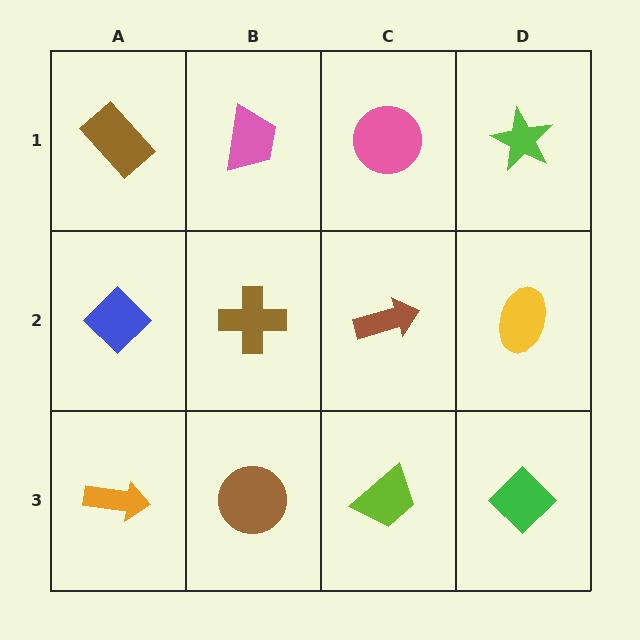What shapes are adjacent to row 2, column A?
A brown rectangle (row 1, column A), an orange arrow (row 3, column A), a brown cross (row 2, column B).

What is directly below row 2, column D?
A green diamond.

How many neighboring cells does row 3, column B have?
3.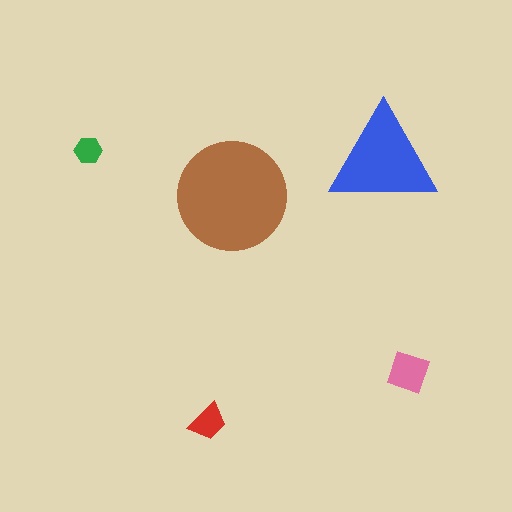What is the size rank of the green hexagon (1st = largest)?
5th.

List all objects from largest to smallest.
The brown circle, the blue triangle, the pink diamond, the red trapezoid, the green hexagon.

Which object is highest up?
The green hexagon is topmost.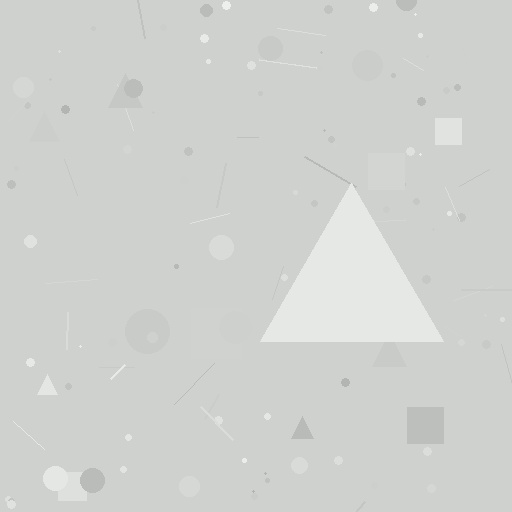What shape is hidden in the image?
A triangle is hidden in the image.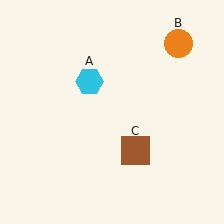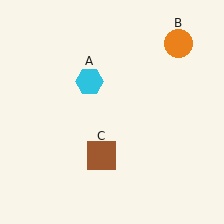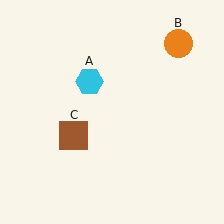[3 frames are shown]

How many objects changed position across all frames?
1 object changed position: brown square (object C).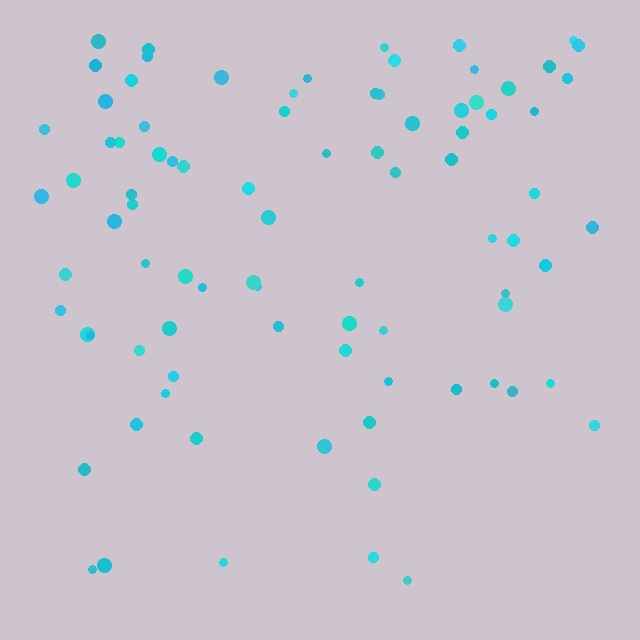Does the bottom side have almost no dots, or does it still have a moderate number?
Still a moderate number, just noticeably fewer than the top.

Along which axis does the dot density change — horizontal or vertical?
Vertical.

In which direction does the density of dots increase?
From bottom to top, with the top side densest.